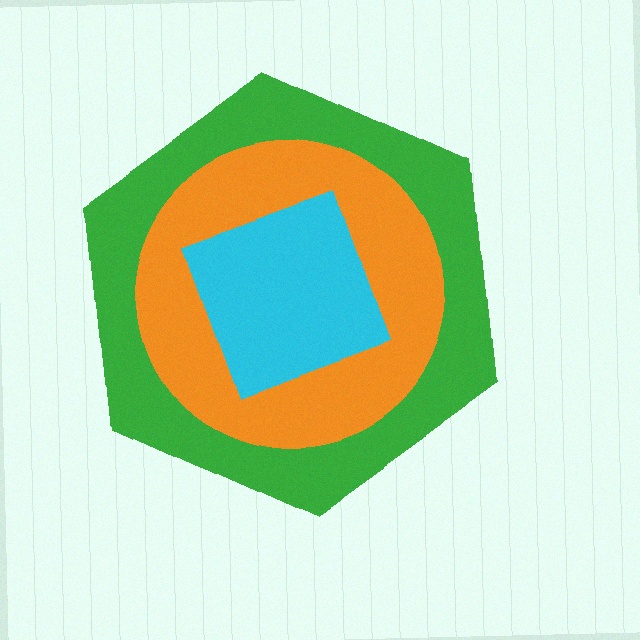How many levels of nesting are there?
3.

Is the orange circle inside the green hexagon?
Yes.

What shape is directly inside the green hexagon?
The orange circle.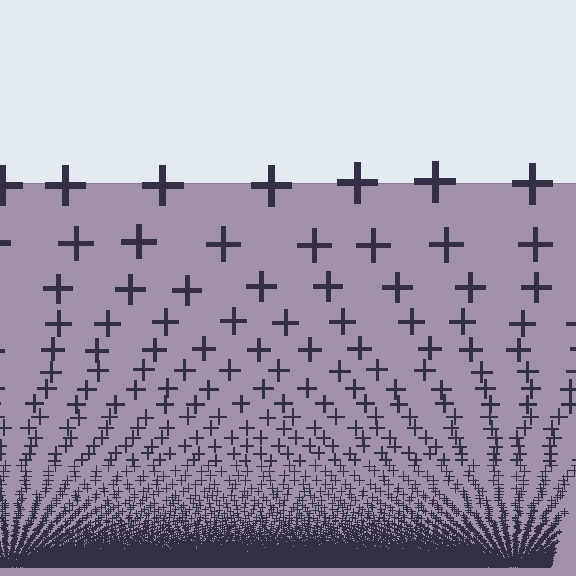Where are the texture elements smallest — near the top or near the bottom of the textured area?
Near the bottom.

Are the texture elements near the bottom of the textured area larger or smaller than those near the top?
Smaller. The gradient is inverted — elements near the bottom are smaller and denser.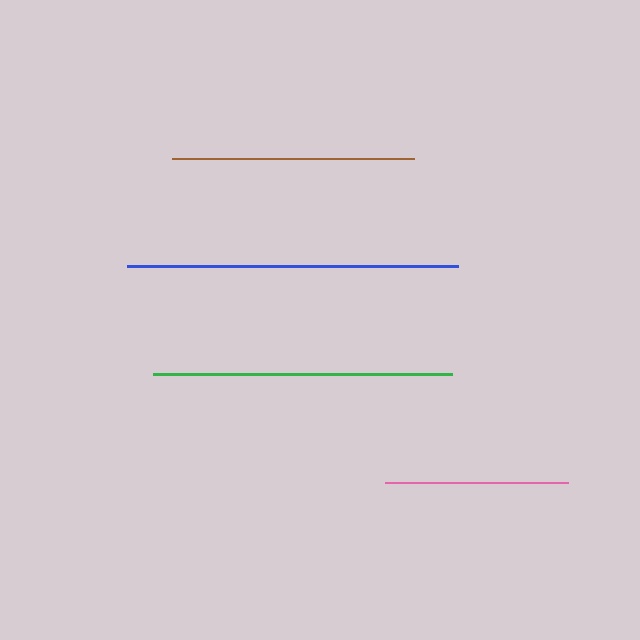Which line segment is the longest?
The blue line is the longest at approximately 331 pixels.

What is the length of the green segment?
The green segment is approximately 299 pixels long.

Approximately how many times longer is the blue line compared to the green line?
The blue line is approximately 1.1 times the length of the green line.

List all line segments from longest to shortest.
From longest to shortest: blue, green, brown, pink.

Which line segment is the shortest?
The pink line is the shortest at approximately 183 pixels.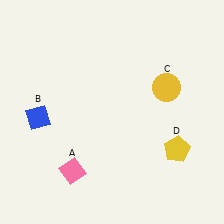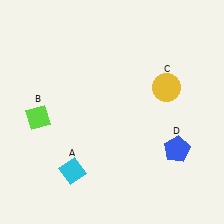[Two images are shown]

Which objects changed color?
A changed from pink to cyan. B changed from blue to lime. D changed from yellow to blue.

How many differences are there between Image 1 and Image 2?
There are 3 differences between the two images.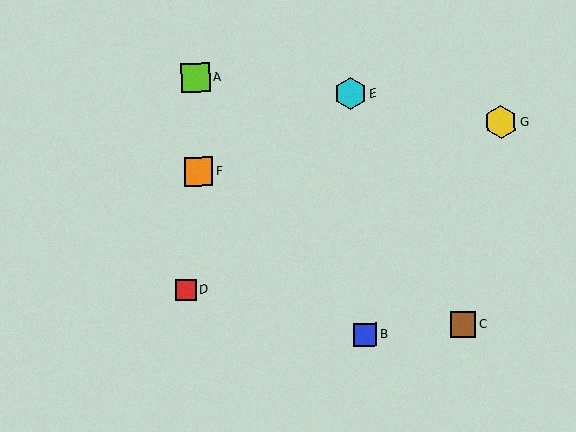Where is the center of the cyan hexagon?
The center of the cyan hexagon is at (350, 94).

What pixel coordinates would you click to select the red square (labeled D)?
Click at (186, 290) to select the red square D.